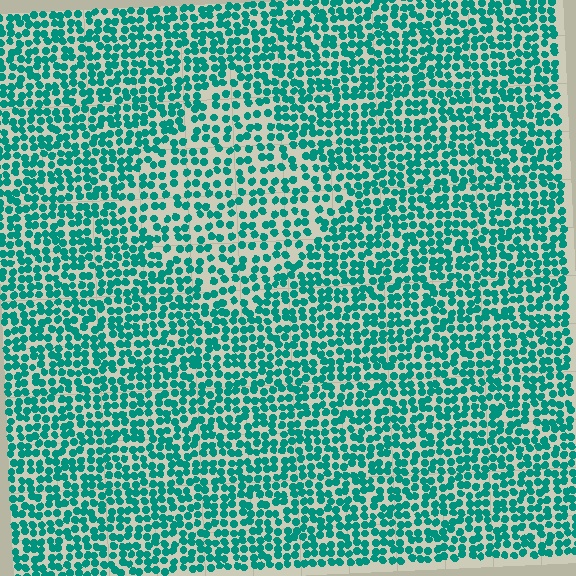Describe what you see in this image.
The image contains small teal elements arranged at two different densities. A diamond-shaped region is visible where the elements are less densely packed than the surrounding area.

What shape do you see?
I see a diamond.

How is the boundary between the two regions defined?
The boundary is defined by a change in element density (approximately 1.5x ratio). All elements are the same color, size, and shape.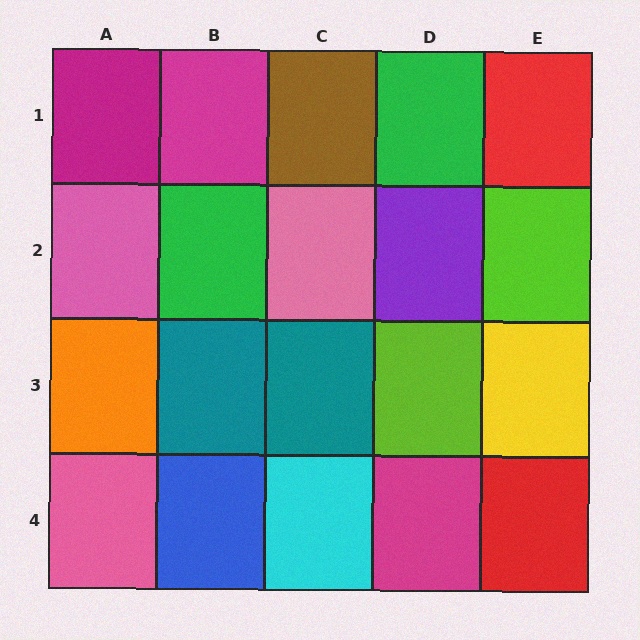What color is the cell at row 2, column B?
Green.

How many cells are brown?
1 cell is brown.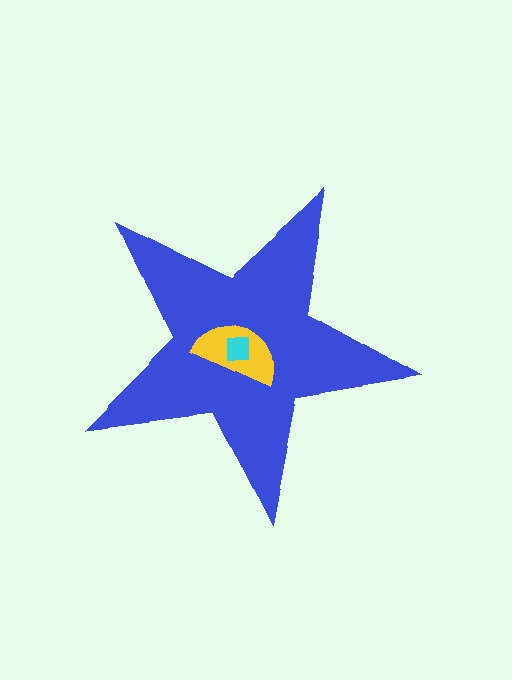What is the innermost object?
The cyan square.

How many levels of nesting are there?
3.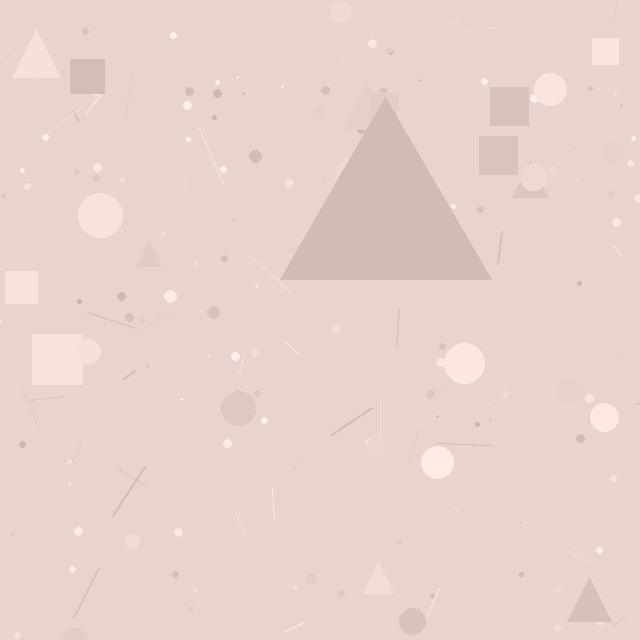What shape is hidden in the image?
A triangle is hidden in the image.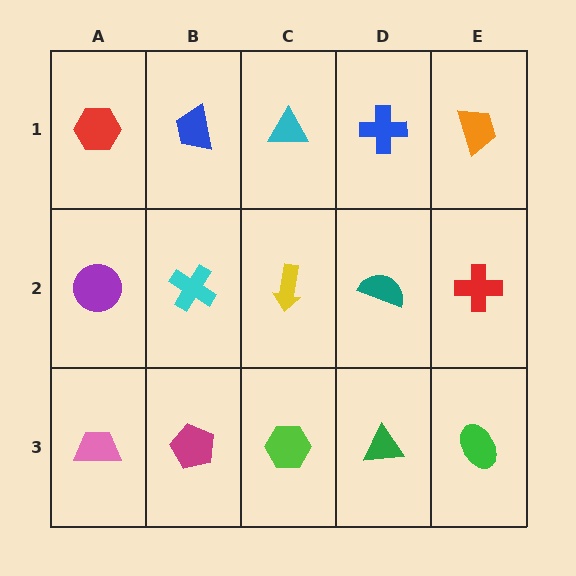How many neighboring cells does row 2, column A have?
3.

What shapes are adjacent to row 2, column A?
A red hexagon (row 1, column A), a pink trapezoid (row 3, column A), a cyan cross (row 2, column B).